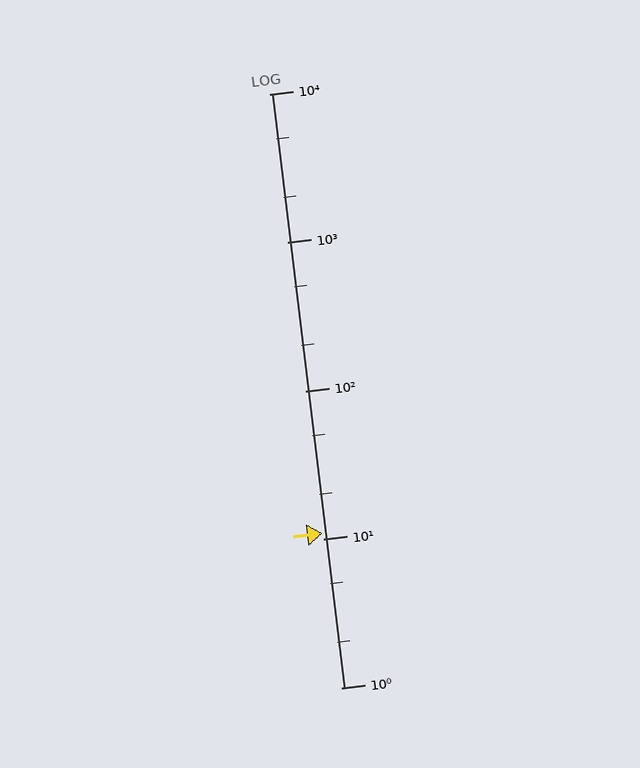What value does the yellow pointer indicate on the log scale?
The pointer indicates approximately 11.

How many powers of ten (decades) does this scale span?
The scale spans 4 decades, from 1 to 10000.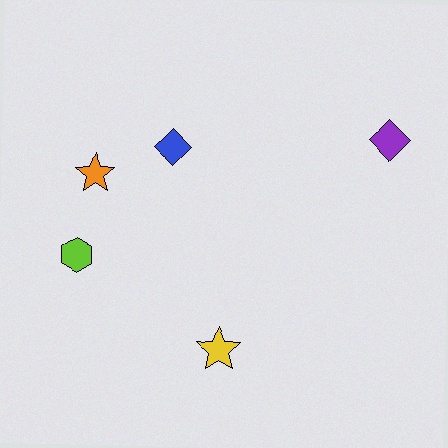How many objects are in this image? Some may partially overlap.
There are 5 objects.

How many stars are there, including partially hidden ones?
There are 2 stars.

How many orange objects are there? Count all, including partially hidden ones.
There is 1 orange object.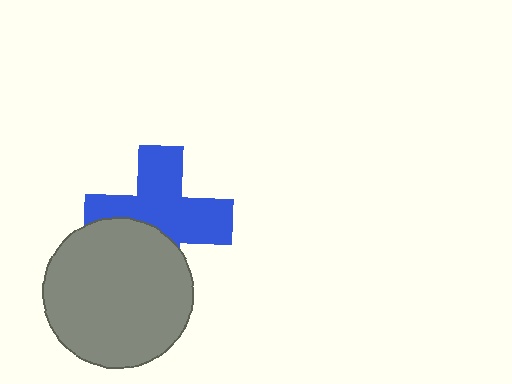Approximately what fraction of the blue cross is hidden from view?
Roughly 35% of the blue cross is hidden behind the gray circle.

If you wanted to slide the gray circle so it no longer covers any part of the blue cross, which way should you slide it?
Slide it down — that is the most direct way to separate the two shapes.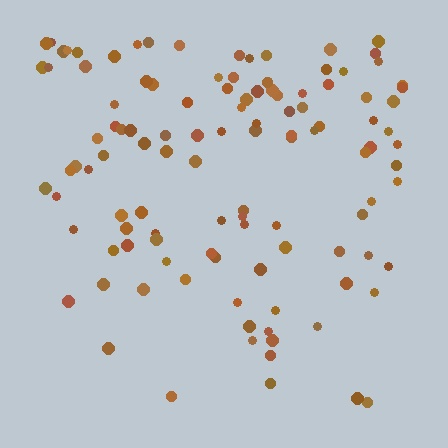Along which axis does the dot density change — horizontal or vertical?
Vertical.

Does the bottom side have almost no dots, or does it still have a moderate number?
Still a moderate number, just noticeably fewer than the top.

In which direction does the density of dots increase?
From bottom to top, with the top side densest.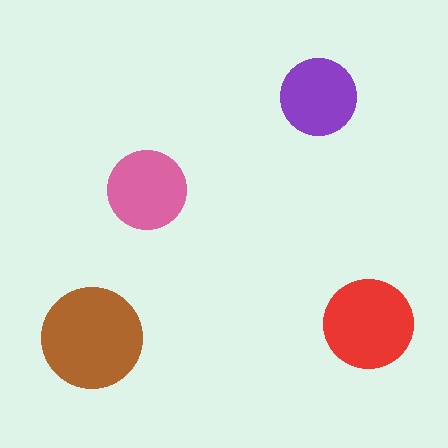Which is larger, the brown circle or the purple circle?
The brown one.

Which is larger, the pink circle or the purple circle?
The pink one.